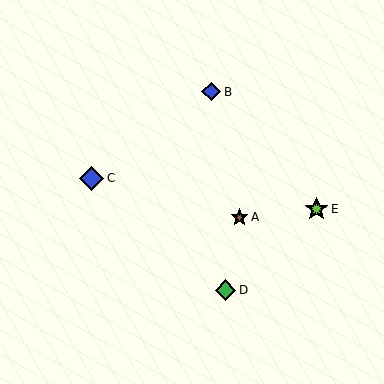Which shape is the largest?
The blue diamond (labeled C) is the largest.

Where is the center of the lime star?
The center of the lime star is at (317, 209).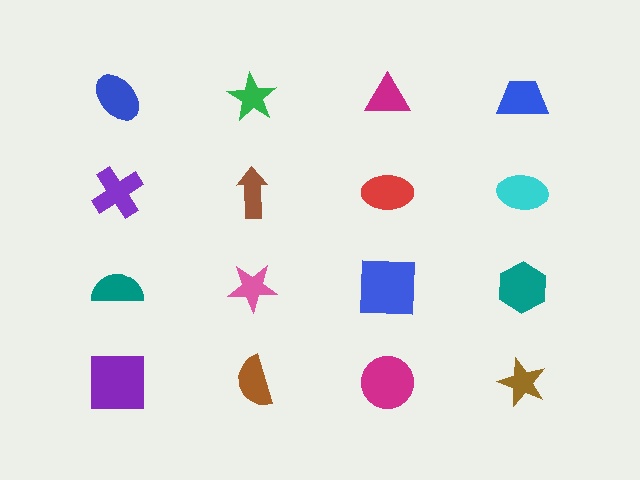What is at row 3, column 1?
A teal semicircle.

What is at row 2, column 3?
A red ellipse.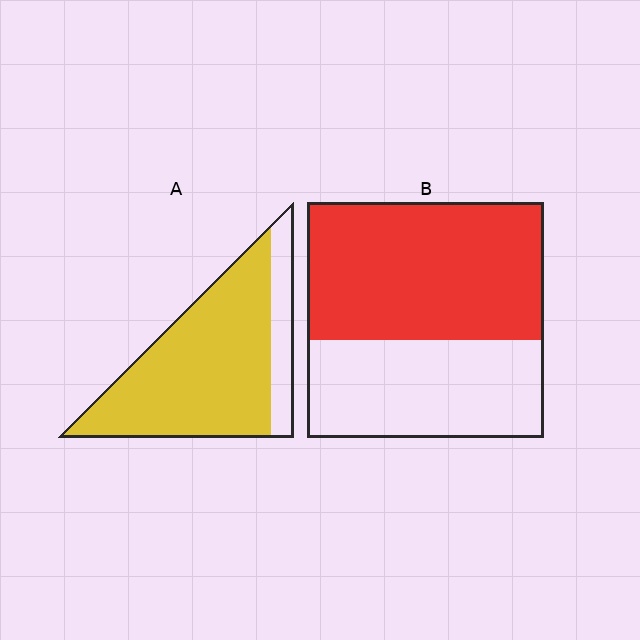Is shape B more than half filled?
Yes.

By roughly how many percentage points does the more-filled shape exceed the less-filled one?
By roughly 25 percentage points (A over B).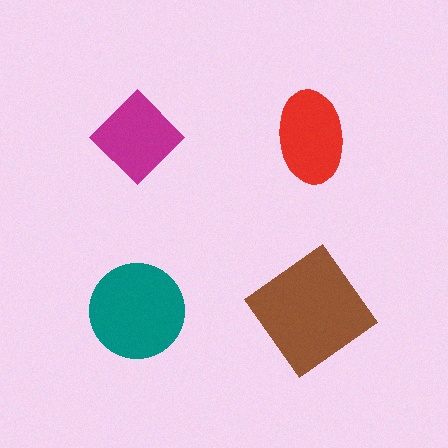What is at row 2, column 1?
A teal circle.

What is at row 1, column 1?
A magenta diamond.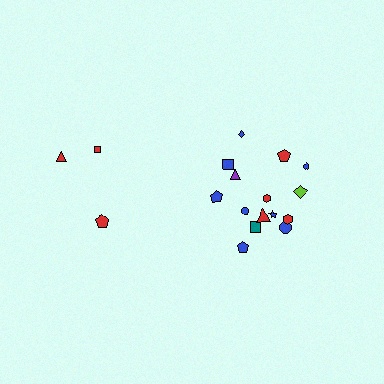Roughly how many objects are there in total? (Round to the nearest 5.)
Roughly 20 objects in total.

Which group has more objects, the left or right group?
The right group.